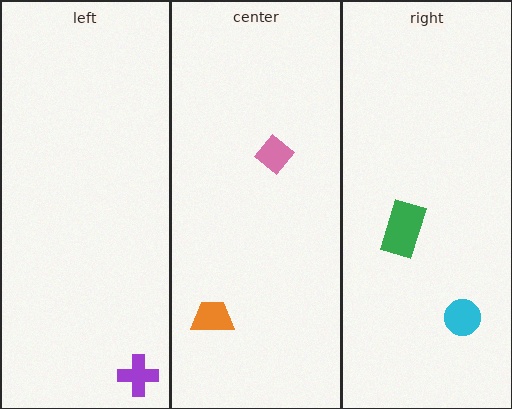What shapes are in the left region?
The purple cross.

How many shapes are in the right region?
2.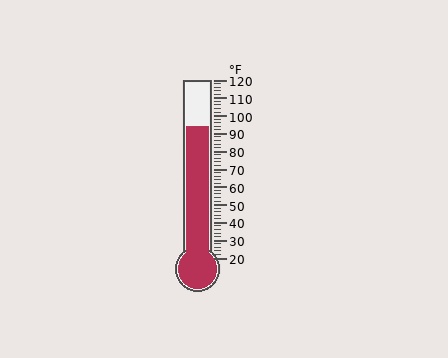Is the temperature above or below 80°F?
The temperature is above 80°F.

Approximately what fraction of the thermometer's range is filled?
The thermometer is filled to approximately 75% of its range.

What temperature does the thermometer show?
The thermometer shows approximately 94°F.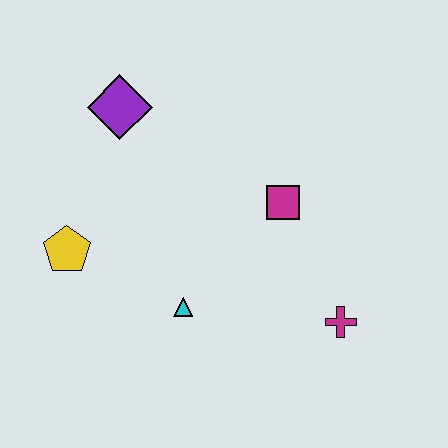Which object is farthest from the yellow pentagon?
The magenta cross is farthest from the yellow pentagon.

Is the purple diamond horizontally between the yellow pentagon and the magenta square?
Yes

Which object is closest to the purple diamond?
The yellow pentagon is closest to the purple diamond.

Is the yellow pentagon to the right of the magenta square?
No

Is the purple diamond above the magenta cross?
Yes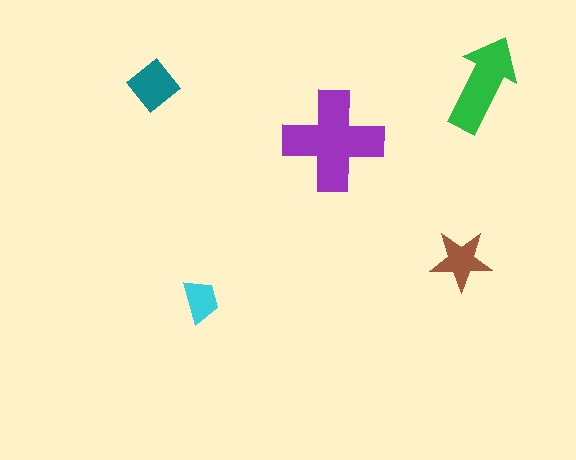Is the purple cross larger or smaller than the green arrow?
Larger.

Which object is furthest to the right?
The green arrow is rightmost.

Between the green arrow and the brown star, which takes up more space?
The green arrow.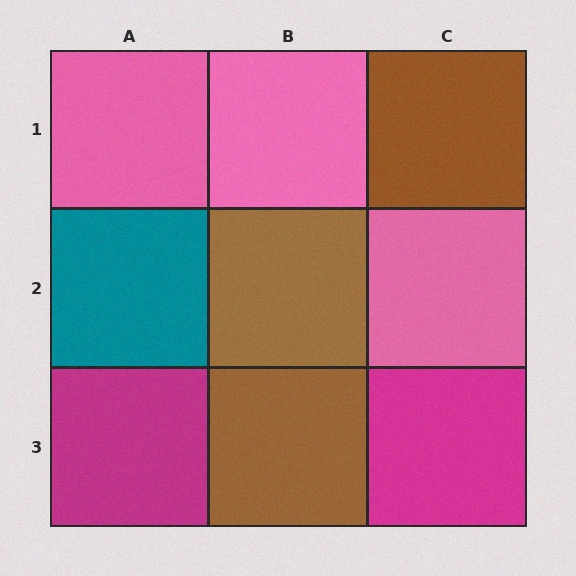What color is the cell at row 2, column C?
Pink.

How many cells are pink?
3 cells are pink.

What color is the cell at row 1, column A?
Pink.